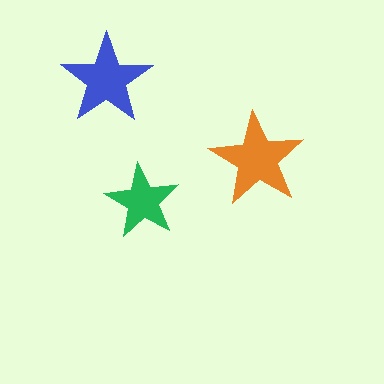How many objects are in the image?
There are 3 objects in the image.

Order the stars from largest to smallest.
the orange one, the blue one, the green one.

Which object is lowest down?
The green star is bottommost.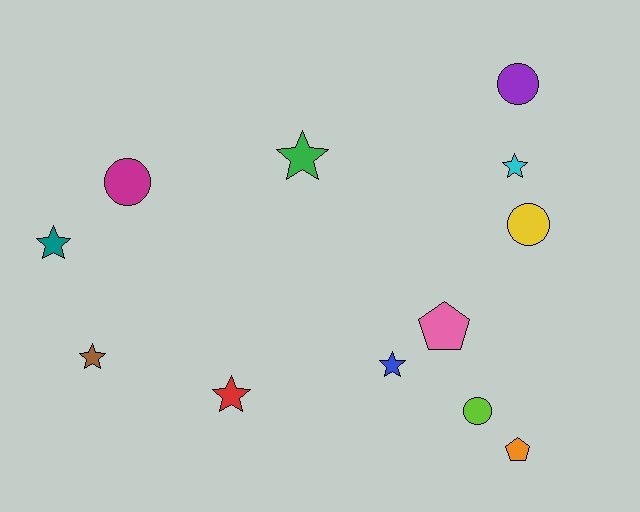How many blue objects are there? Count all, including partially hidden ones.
There is 1 blue object.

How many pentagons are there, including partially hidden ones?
There are 2 pentagons.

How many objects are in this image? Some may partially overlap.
There are 12 objects.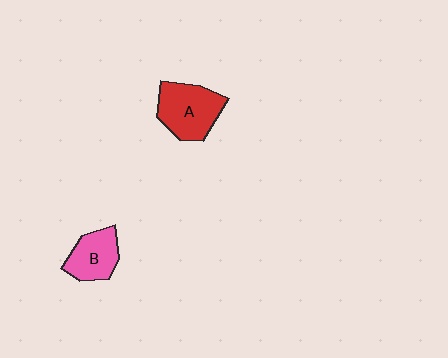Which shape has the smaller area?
Shape B (pink).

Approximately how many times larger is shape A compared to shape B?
Approximately 1.4 times.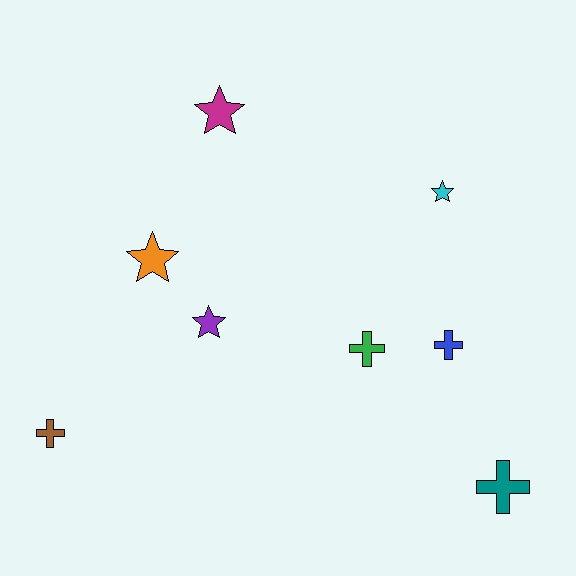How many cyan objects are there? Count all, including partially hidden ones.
There is 1 cyan object.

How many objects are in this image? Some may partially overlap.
There are 8 objects.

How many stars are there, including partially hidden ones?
There are 4 stars.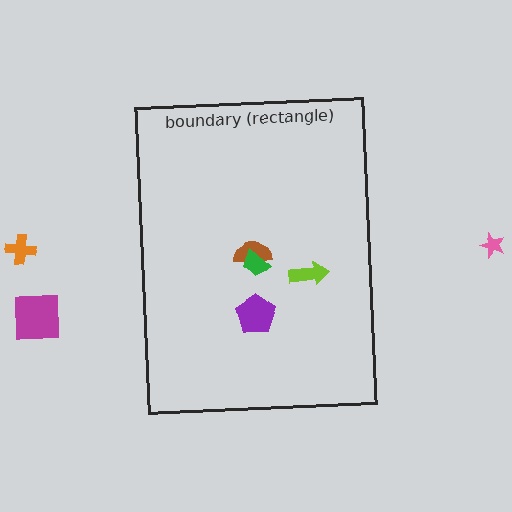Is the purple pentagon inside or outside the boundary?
Inside.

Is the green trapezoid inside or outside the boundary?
Inside.